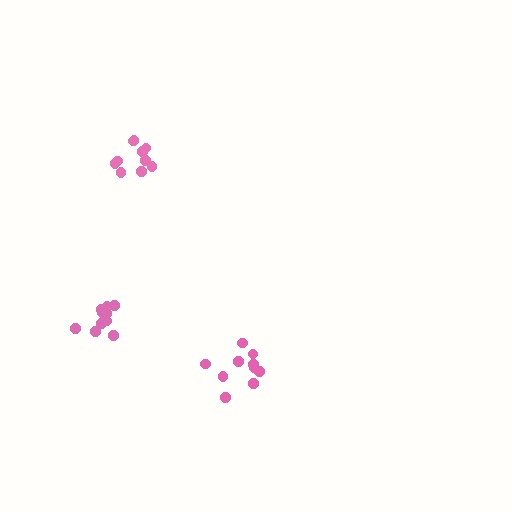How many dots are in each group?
Group 1: 11 dots, Group 2: 11 dots, Group 3: 10 dots (32 total).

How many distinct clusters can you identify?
There are 3 distinct clusters.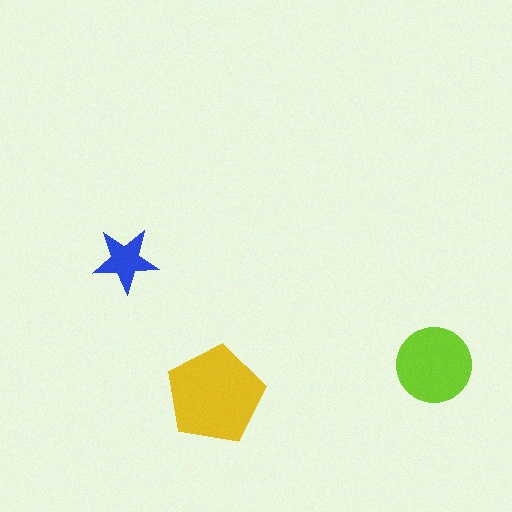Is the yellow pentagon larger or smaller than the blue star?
Larger.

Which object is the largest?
The yellow pentagon.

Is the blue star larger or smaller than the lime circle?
Smaller.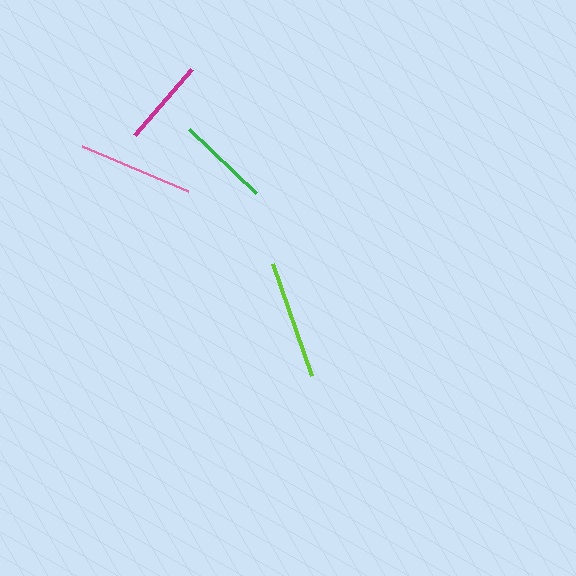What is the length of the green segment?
The green segment is approximately 93 pixels long.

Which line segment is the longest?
The lime line is the longest at approximately 118 pixels.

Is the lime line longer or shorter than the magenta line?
The lime line is longer than the magenta line.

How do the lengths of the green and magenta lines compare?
The green and magenta lines are approximately the same length.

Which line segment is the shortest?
The magenta line is the shortest at approximately 87 pixels.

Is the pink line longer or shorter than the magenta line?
The pink line is longer than the magenta line.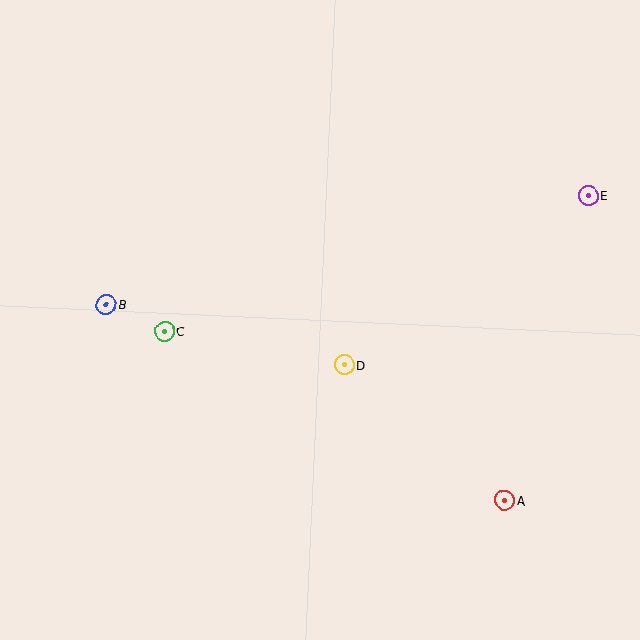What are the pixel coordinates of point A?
Point A is at (505, 501).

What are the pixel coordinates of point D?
Point D is at (344, 365).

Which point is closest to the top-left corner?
Point B is closest to the top-left corner.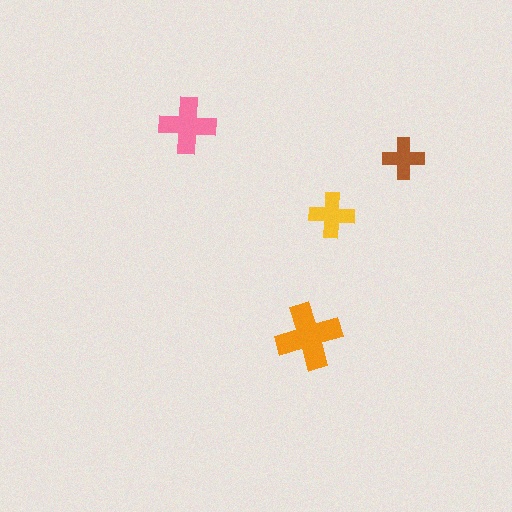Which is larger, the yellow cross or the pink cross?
The pink one.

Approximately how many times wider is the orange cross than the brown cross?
About 1.5 times wider.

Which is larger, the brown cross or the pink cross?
The pink one.